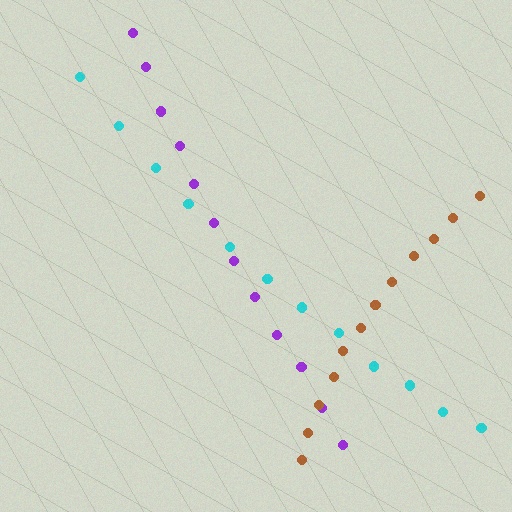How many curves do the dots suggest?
There are 3 distinct paths.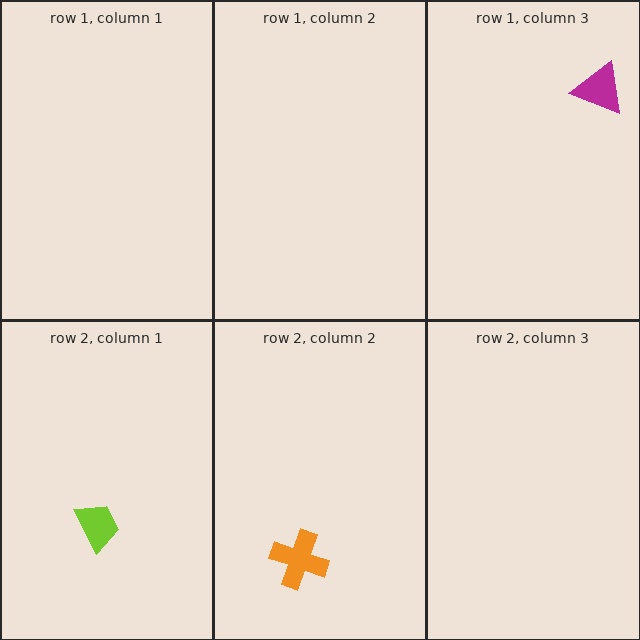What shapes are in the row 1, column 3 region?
The magenta triangle.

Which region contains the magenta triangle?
The row 1, column 3 region.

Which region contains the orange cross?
The row 2, column 2 region.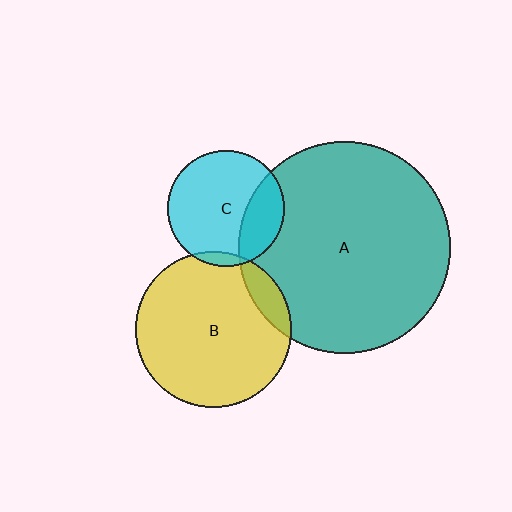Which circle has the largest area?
Circle A (teal).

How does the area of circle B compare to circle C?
Approximately 1.8 times.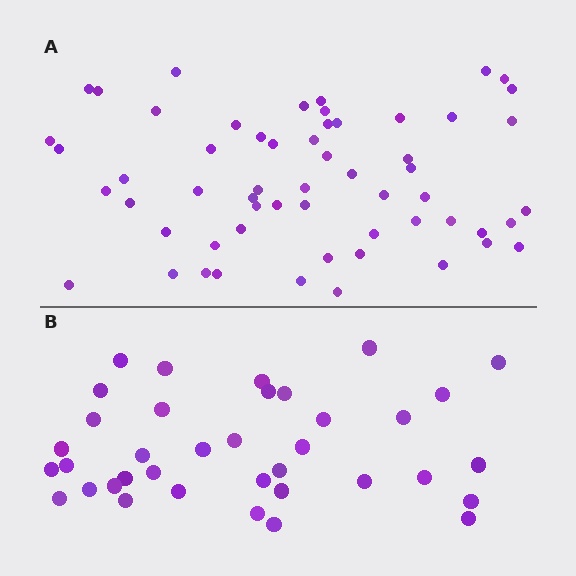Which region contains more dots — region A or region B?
Region A (the top region) has more dots.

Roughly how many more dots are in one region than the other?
Region A has approximately 20 more dots than region B.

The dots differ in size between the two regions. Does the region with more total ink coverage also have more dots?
No. Region B has more total ink coverage because its dots are larger, but region A actually contains more individual dots. Total area can be misleading — the number of items is what matters here.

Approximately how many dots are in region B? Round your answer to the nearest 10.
About 40 dots. (The exact count is 37, which rounds to 40.)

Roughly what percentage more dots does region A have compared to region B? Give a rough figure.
About 55% more.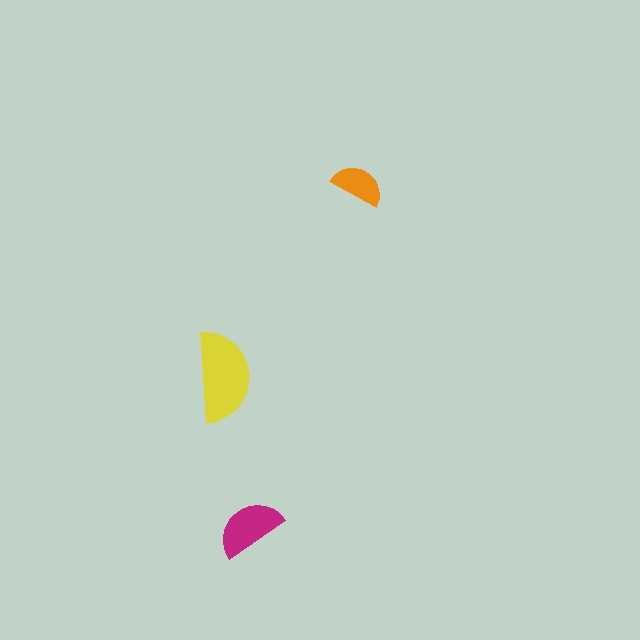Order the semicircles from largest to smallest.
the yellow one, the magenta one, the orange one.